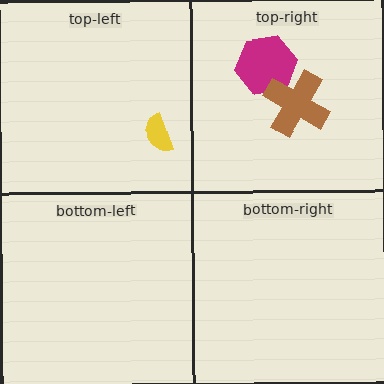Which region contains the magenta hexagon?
The top-right region.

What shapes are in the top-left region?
The yellow semicircle.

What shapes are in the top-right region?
The magenta hexagon, the brown cross.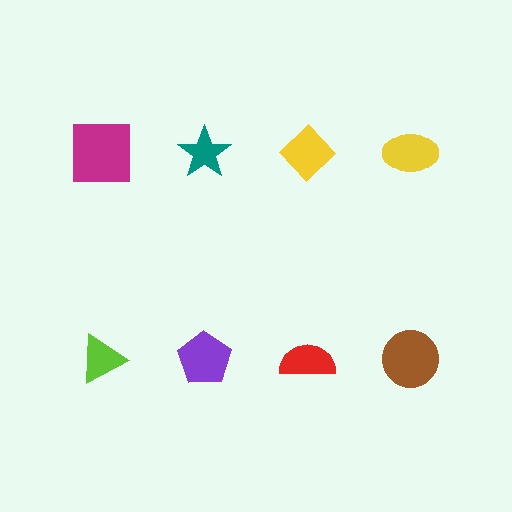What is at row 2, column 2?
A purple pentagon.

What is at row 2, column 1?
A lime triangle.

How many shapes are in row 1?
4 shapes.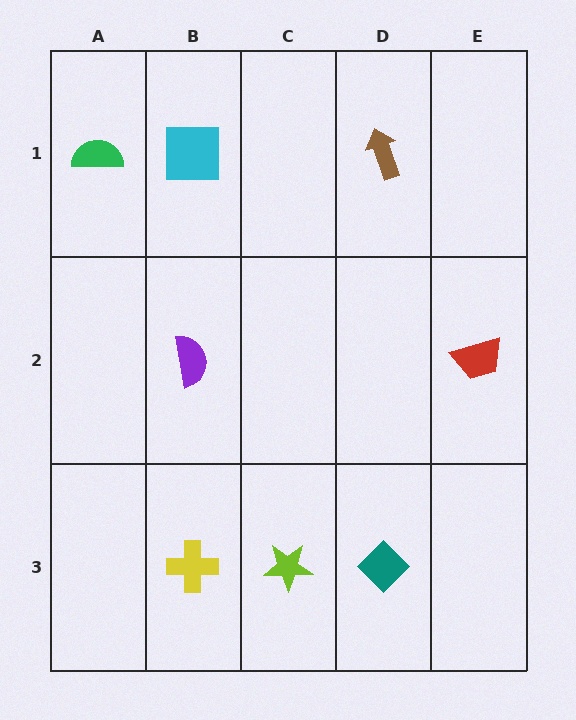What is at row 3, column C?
A lime star.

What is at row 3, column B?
A yellow cross.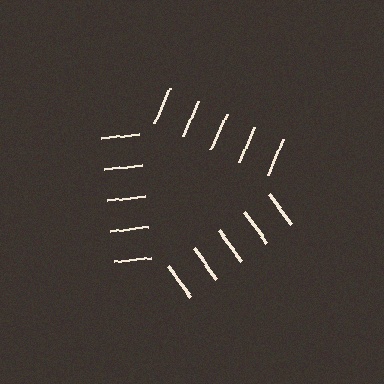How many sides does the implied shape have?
3 sides — the line-ends trace a triangle.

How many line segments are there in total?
15 — 5 along each of the 3 edges.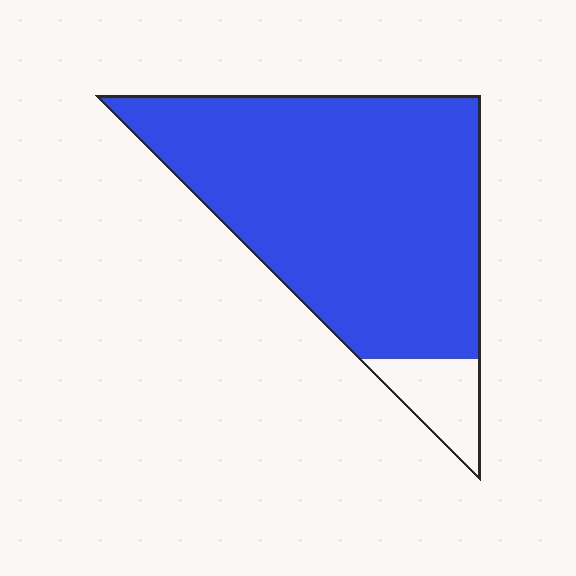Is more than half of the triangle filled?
Yes.